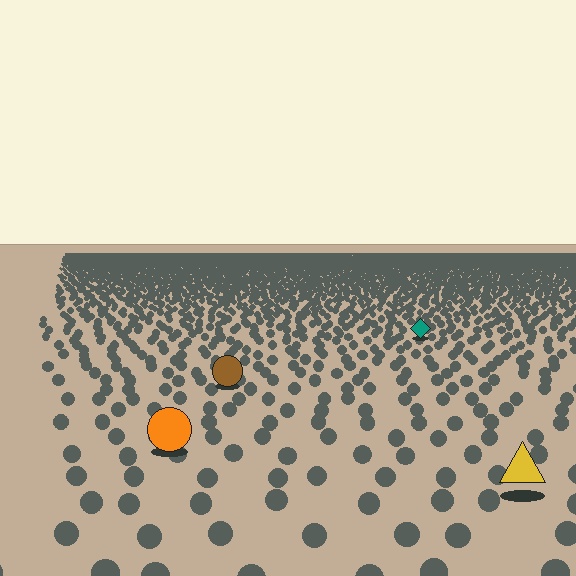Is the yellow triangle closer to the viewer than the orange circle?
Yes. The yellow triangle is closer — you can tell from the texture gradient: the ground texture is coarser near it.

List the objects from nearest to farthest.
From nearest to farthest: the yellow triangle, the orange circle, the brown circle, the teal diamond.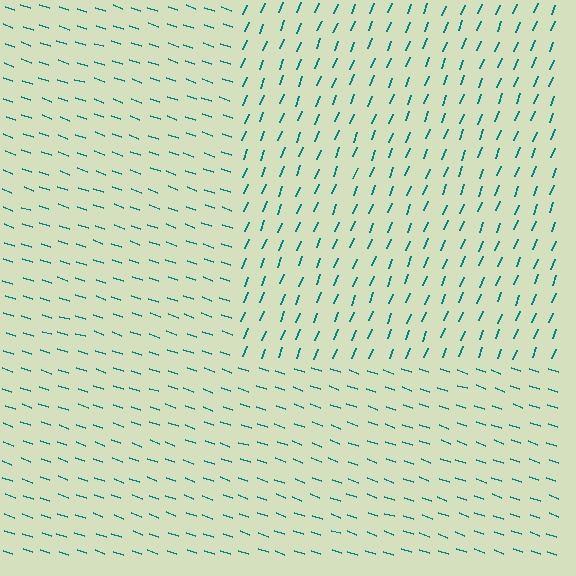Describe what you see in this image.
The image is filled with small teal line segments. A rectangle region in the image has lines oriented differently from the surrounding lines, creating a visible texture boundary.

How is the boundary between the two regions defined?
The boundary is defined purely by a change in line orientation (approximately 88 degrees difference). All lines are the same color and thickness.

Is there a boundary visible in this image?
Yes, there is a texture boundary formed by a change in line orientation.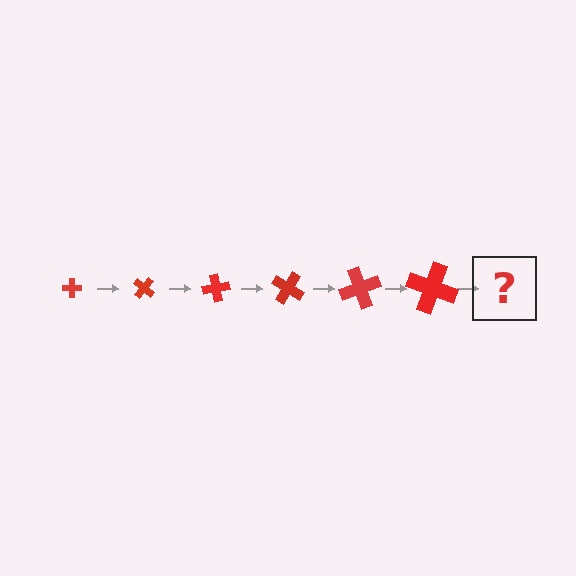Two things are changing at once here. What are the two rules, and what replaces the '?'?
The two rules are that the cross grows larger each step and it rotates 40 degrees each step. The '?' should be a cross, larger than the previous one and rotated 240 degrees from the start.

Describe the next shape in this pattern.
It should be a cross, larger than the previous one and rotated 240 degrees from the start.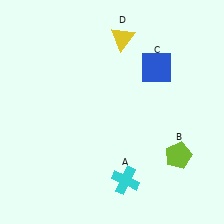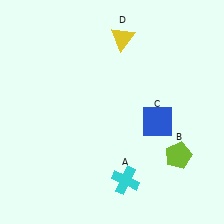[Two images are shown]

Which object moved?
The blue square (C) moved down.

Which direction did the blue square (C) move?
The blue square (C) moved down.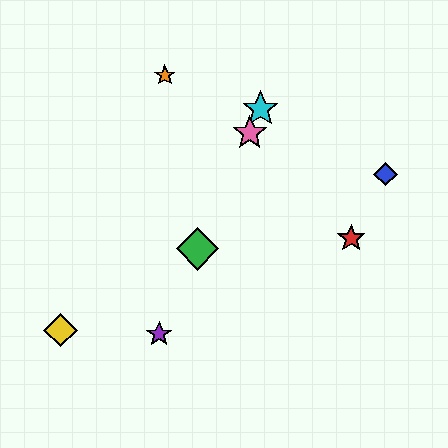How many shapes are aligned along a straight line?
4 shapes (the green diamond, the purple star, the cyan star, the pink star) are aligned along a straight line.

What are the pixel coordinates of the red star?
The red star is at (351, 238).